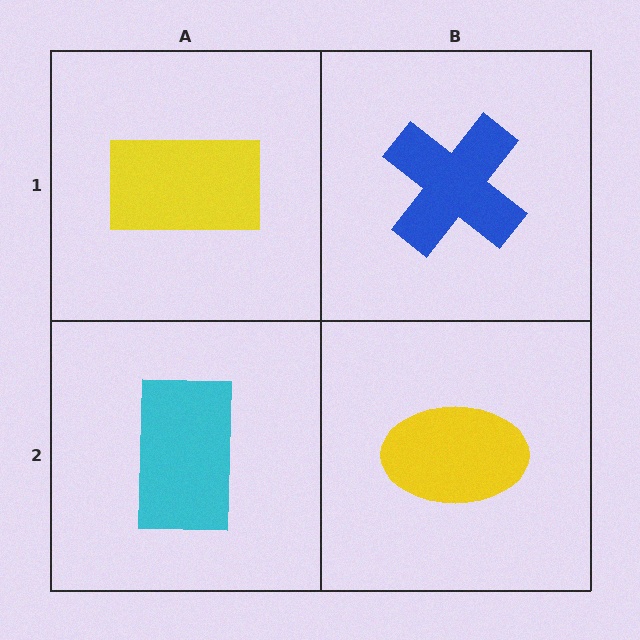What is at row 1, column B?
A blue cross.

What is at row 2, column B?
A yellow ellipse.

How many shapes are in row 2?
2 shapes.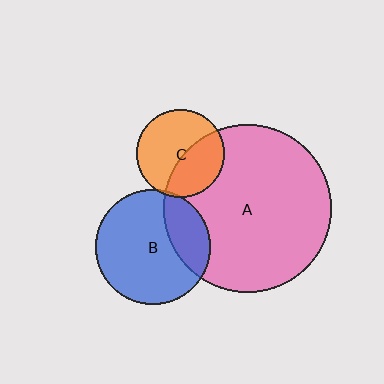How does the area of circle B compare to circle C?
Approximately 1.7 times.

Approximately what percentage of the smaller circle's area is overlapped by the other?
Approximately 5%.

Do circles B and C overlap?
Yes.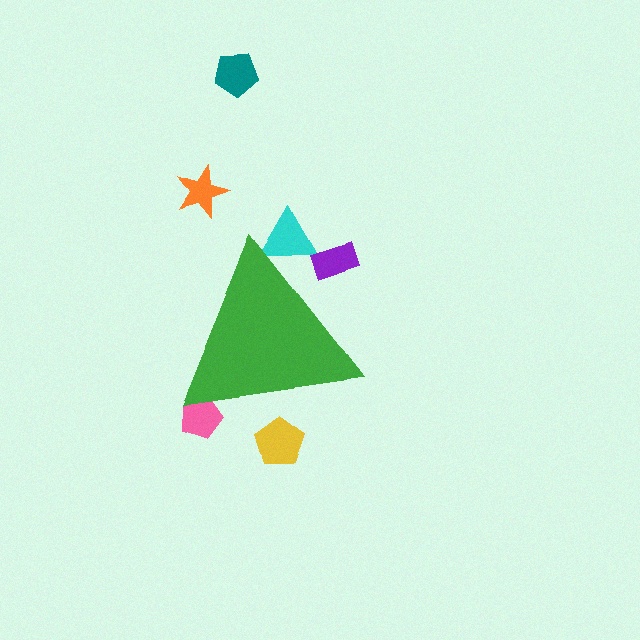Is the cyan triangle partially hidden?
Yes, the cyan triangle is partially hidden behind the green triangle.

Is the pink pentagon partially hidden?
Yes, the pink pentagon is partially hidden behind the green triangle.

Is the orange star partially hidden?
No, the orange star is fully visible.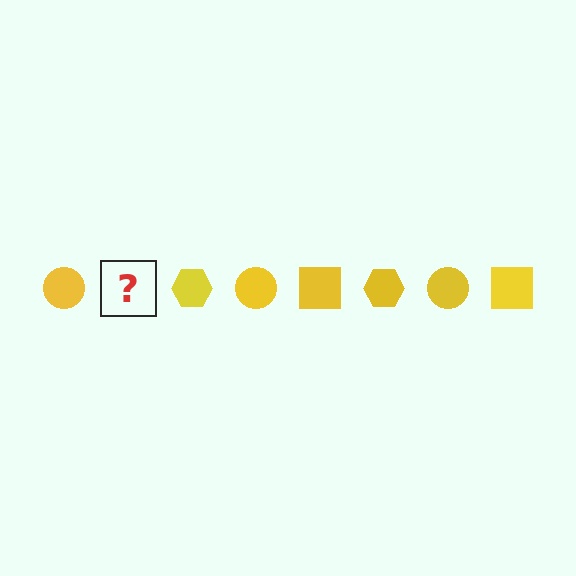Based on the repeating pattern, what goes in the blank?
The blank should be a yellow square.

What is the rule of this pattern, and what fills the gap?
The rule is that the pattern cycles through circle, square, hexagon shapes in yellow. The gap should be filled with a yellow square.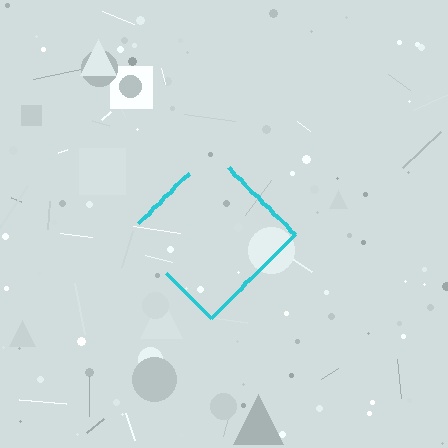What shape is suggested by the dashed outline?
The dashed outline suggests a diamond.